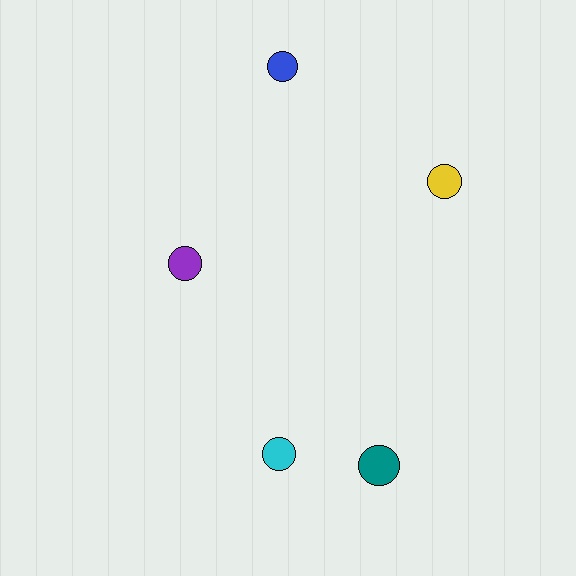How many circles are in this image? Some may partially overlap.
There are 5 circles.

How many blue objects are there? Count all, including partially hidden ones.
There is 1 blue object.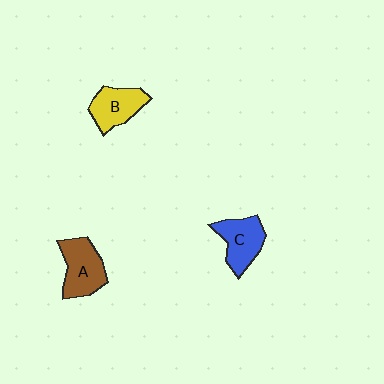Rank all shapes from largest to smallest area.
From largest to smallest: A (brown), C (blue), B (yellow).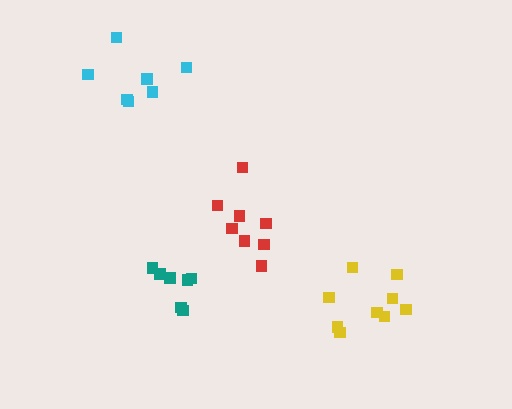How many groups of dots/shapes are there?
There are 4 groups.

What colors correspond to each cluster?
The clusters are colored: yellow, red, cyan, teal.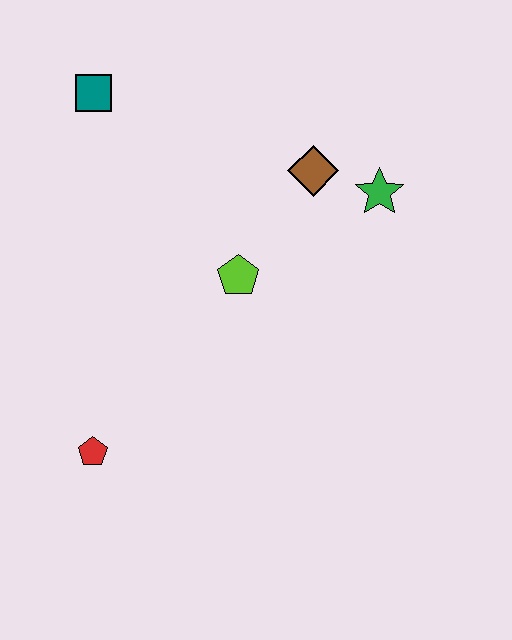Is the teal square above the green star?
Yes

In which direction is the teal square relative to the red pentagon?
The teal square is above the red pentagon.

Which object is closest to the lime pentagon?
The brown diamond is closest to the lime pentagon.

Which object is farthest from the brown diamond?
The red pentagon is farthest from the brown diamond.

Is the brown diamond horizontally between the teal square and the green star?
Yes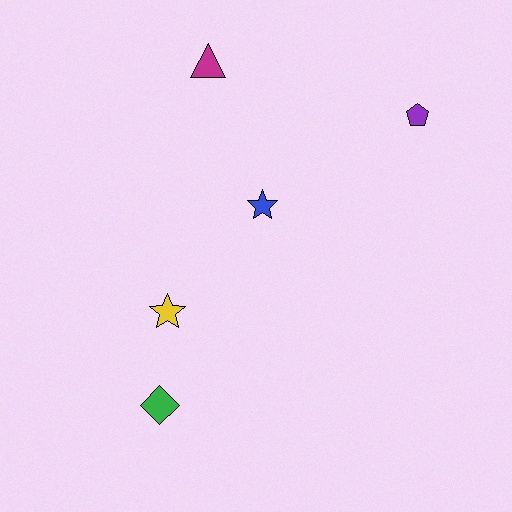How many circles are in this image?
There are no circles.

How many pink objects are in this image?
There are no pink objects.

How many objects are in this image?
There are 5 objects.